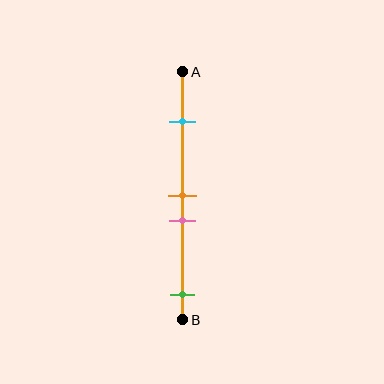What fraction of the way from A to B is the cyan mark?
The cyan mark is approximately 20% (0.2) of the way from A to B.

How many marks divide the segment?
There are 4 marks dividing the segment.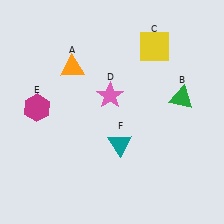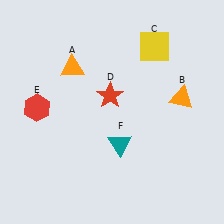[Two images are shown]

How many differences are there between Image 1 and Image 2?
There are 3 differences between the two images.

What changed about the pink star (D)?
In Image 1, D is pink. In Image 2, it changed to red.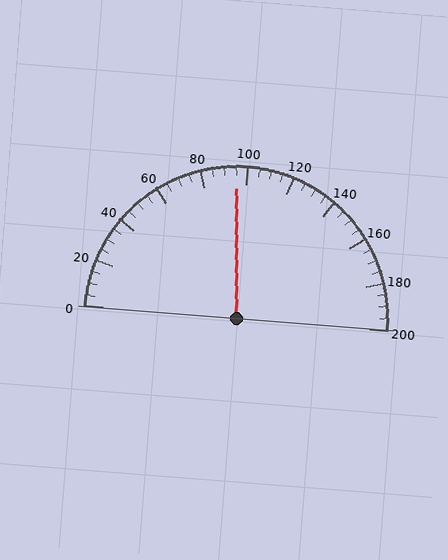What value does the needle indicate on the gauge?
The needle indicates approximately 95.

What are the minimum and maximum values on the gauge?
The gauge ranges from 0 to 200.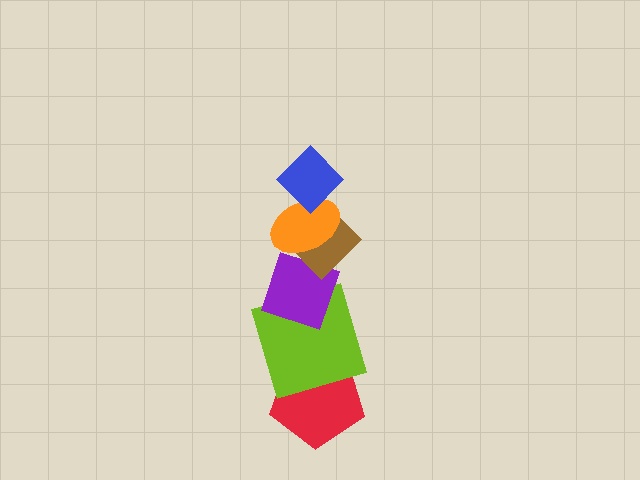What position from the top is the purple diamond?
The purple diamond is 4th from the top.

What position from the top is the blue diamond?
The blue diamond is 1st from the top.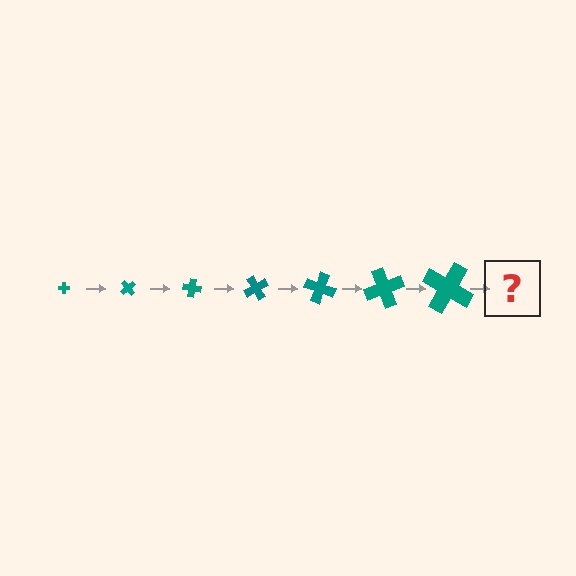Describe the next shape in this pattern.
It should be a cross, larger than the previous one and rotated 350 degrees from the start.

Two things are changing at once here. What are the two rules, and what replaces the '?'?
The two rules are that the cross grows larger each step and it rotates 50 degrees each step. The '?' should be a cross, larger than the previous one and rotated 350 degrees from the start.